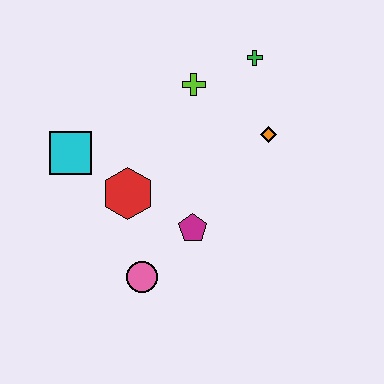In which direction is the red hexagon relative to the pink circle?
The red hexagon is above the pink circle.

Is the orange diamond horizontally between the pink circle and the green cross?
No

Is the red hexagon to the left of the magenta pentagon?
Yes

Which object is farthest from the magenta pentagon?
The green cross is farthest from the magenta pentagon.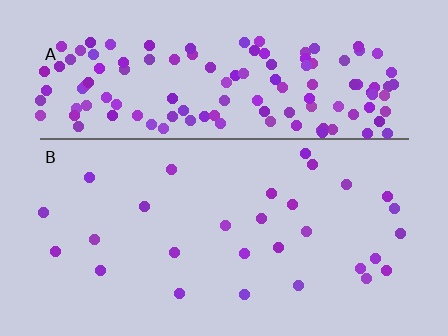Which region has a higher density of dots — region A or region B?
A (the top).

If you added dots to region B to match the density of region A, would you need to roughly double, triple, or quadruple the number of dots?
Approximately quadruple.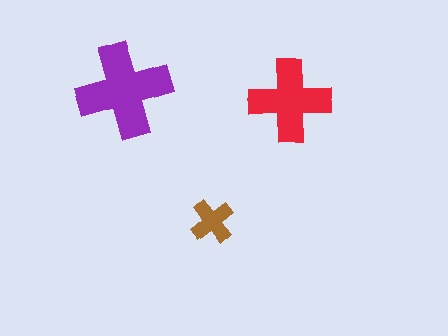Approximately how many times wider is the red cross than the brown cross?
About 2 times wider.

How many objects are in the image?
There are 3 objects in the image.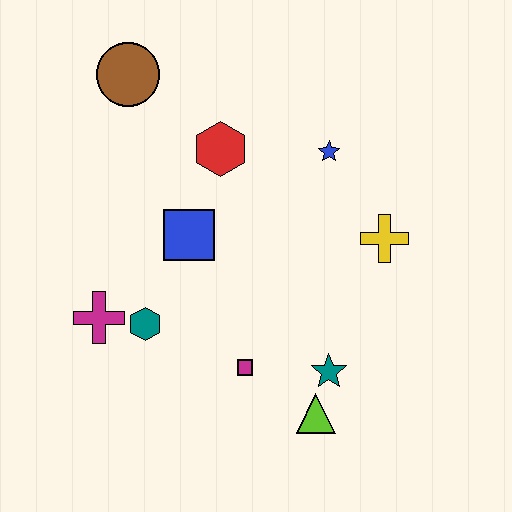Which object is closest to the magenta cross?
The teal hexagon is closest to the magenta cross.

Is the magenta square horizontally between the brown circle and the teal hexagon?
No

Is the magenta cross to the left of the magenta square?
Yes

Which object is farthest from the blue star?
The magenta cross is farthest from the blue star.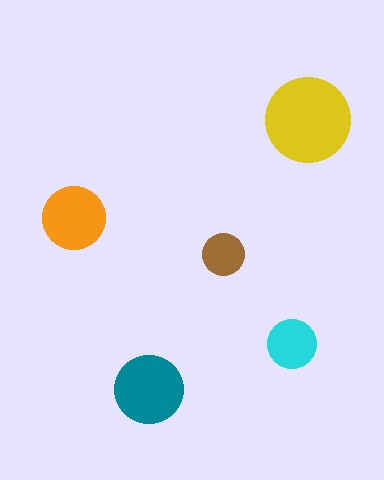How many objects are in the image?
There are 5 objects in the image.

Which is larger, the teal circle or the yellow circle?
The yellow one.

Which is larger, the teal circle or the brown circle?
The teal one.